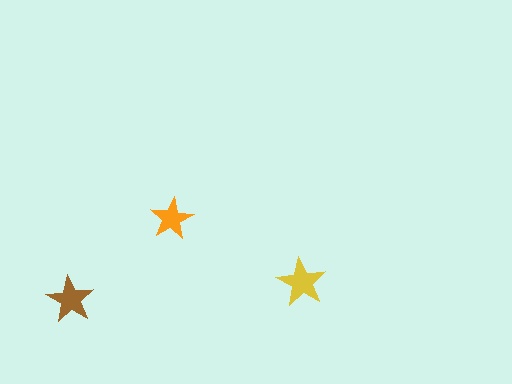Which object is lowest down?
The brown star is bottommost.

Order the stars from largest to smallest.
the yellow one, the brown one, the orange one.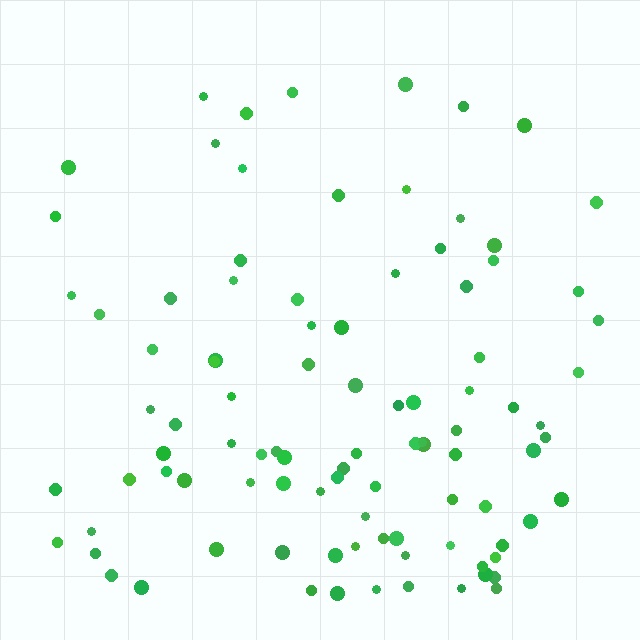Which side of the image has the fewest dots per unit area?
The top.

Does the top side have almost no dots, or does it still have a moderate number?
Still a moderate number, just noticeably fewer than the bottom.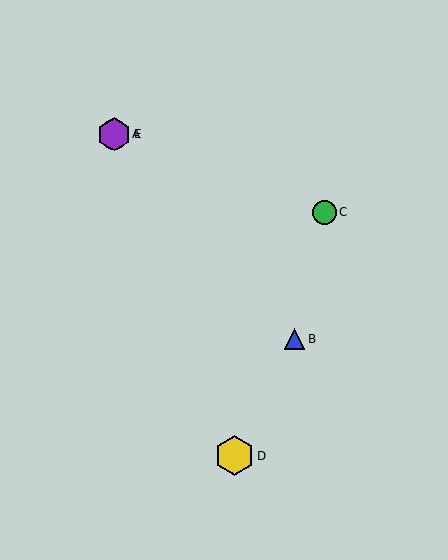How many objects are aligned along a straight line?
3 objects (A, B, E) are aligned along a straight line.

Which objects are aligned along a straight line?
Objects A, B, E are aligned along a straight line.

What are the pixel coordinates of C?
Object C is at (324, 212).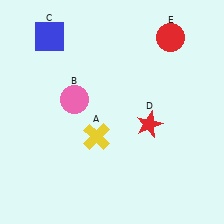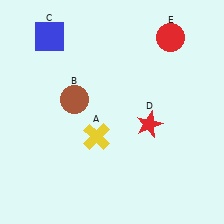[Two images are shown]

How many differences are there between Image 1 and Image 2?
There is 1 difference between the two images.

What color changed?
The circle (B) changed from pink in Image 1 to brown in Image 2.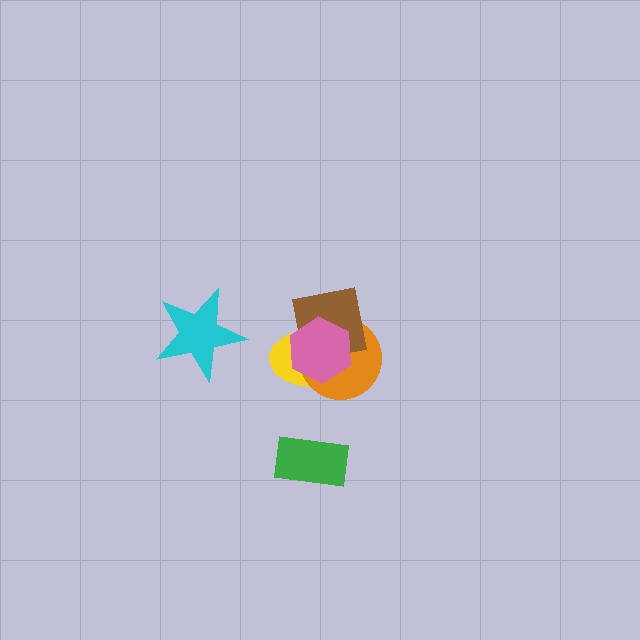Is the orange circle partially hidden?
Yes, it is partially covered by another shape.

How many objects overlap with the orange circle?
3 objects overlap with the orange circle.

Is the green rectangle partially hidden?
No, no other shape covers it.